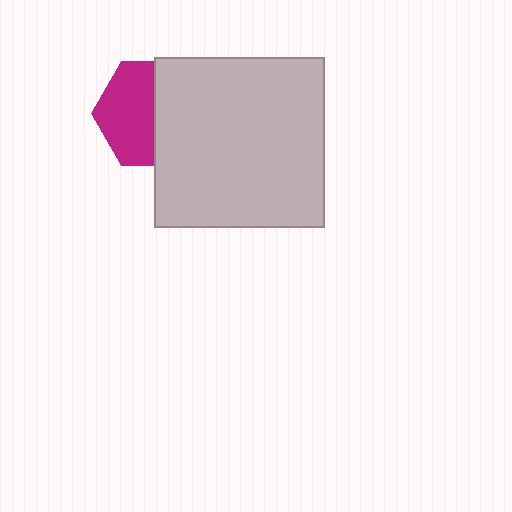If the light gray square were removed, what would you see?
You would see the complete magenta hexagon.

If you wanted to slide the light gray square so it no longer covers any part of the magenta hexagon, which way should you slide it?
Slide it right — that is the most direct way to separate the two shapes.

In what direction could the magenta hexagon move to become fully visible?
The magenta hexagon could move left. That would shift it out from behind the light gray square entirely.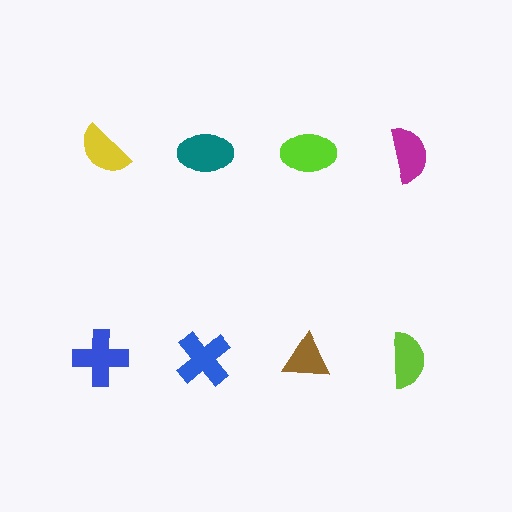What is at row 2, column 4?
A lime semicircle.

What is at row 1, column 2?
A teal ellipse.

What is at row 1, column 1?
A yellow semicircle.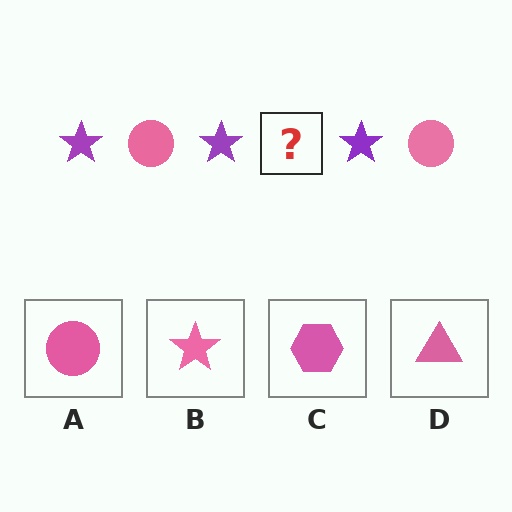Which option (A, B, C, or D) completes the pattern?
A.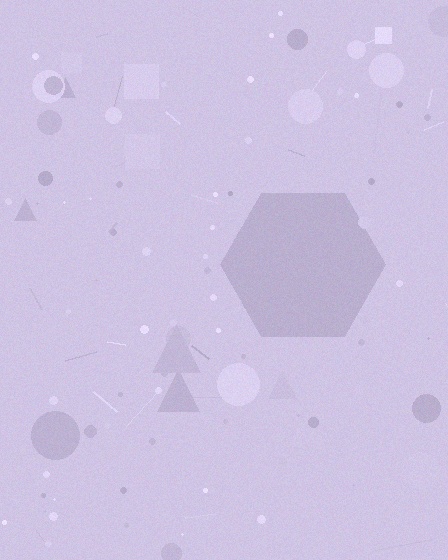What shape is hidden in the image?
A hexagon is hidden in the image.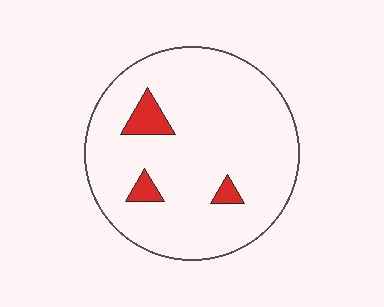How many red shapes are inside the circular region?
3.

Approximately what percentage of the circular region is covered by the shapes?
Approximately 5%.